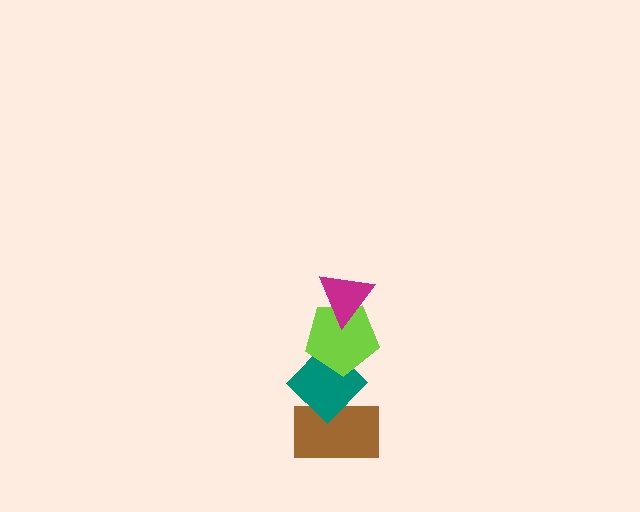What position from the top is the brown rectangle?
The brown rectangle is 4th from the top.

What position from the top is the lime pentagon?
The lime pentagon is 2nd from the top.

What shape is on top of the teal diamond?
The lime pentagon is on top of the teal diamond.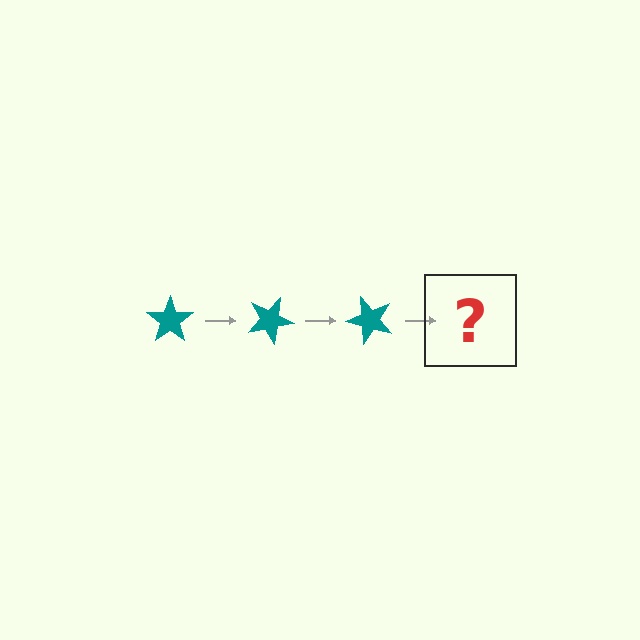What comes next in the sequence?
The next element should be a teal star rotated 75 degrees.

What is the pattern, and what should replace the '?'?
The pattern is that the star rotates 25 degrees each step. The '?' should be a teal star rotated 75 degrees.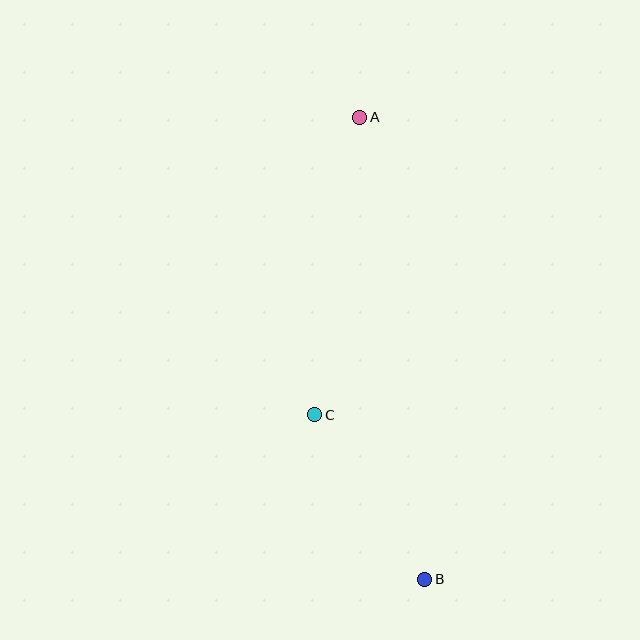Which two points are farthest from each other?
Points A and B are farthest from each other.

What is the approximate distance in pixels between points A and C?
The distance between A and C is approximately 301 pixels.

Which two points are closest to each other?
Points B and C are closest to each other.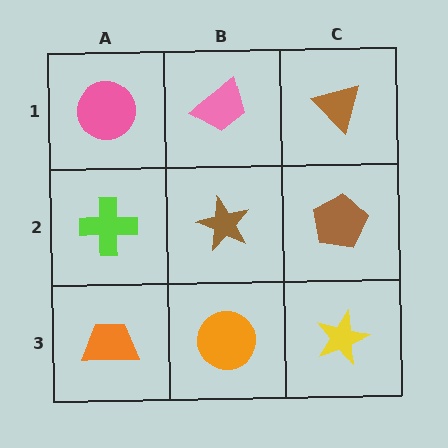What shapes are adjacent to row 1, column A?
A lime cross (row 2, column A), a pink trapezoid (row 1, column B).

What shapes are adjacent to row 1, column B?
A brown star (row 2, column B), a pink circle (row 1, column A), a brown triangle (row 1, column C).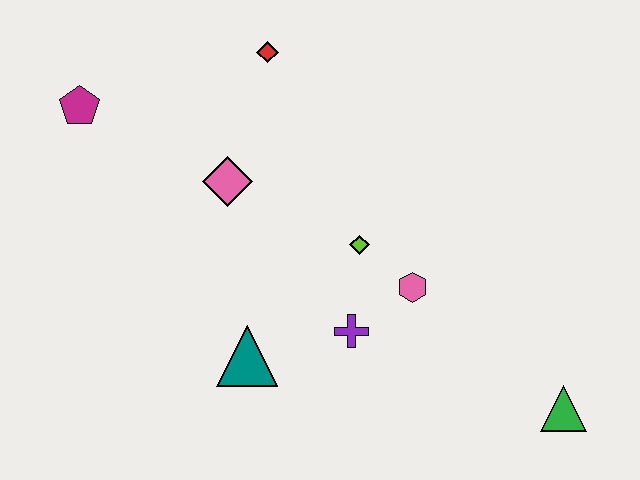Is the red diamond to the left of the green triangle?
Yes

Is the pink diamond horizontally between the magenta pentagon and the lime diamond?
Yes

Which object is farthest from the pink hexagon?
The magenta pentagon is farthest from the pink hexagon.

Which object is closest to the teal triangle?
The purple cross is closest to the teal triangle.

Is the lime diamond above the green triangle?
Yes